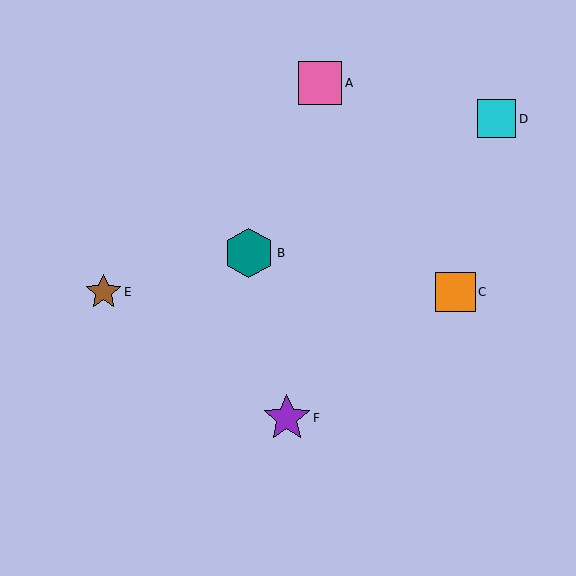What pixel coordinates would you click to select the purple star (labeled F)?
Click at (287, 418) to select the purple star F.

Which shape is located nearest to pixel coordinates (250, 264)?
The teal hexagon (labeled B) at (249, 253) is nearest to that location.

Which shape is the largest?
The teal hexagon (labeled B) is the largest.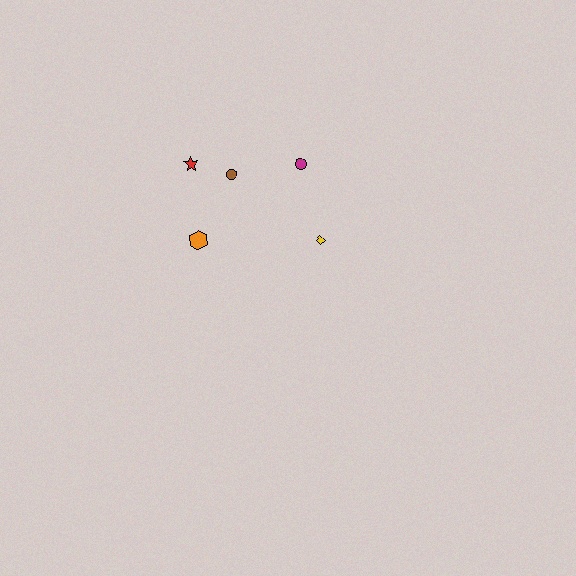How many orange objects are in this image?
There is 1 orange object.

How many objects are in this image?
There are 5 objects.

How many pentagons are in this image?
There are no pentagons.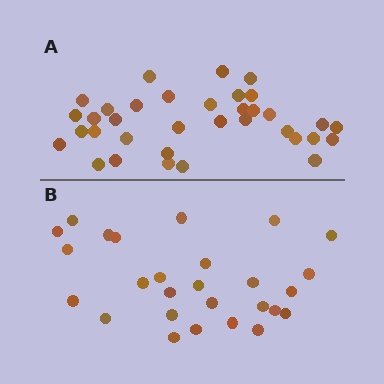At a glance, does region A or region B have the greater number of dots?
Region A (the top region) has more dots.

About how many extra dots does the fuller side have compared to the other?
Region A has roughly 8 or so more dots than region B.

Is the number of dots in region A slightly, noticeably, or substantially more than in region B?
Region A has noticeably more, but not dramatically so. The ratio is roughly 1.3 to 1.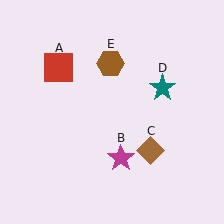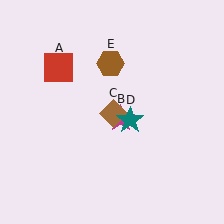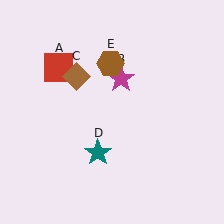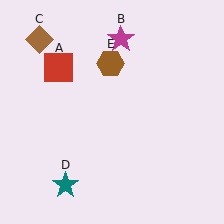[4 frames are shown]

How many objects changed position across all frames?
3 objects changed position: magenta star (object B), brown diamond (object C), teal star (object D).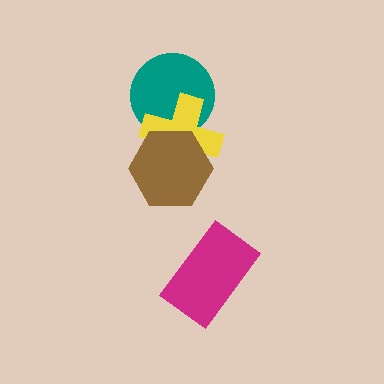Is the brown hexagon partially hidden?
No, no other shape covers it.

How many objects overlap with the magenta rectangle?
0 objects overlap with the magenta rectangle.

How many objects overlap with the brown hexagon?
2 objects overlap with the brown hexagon.